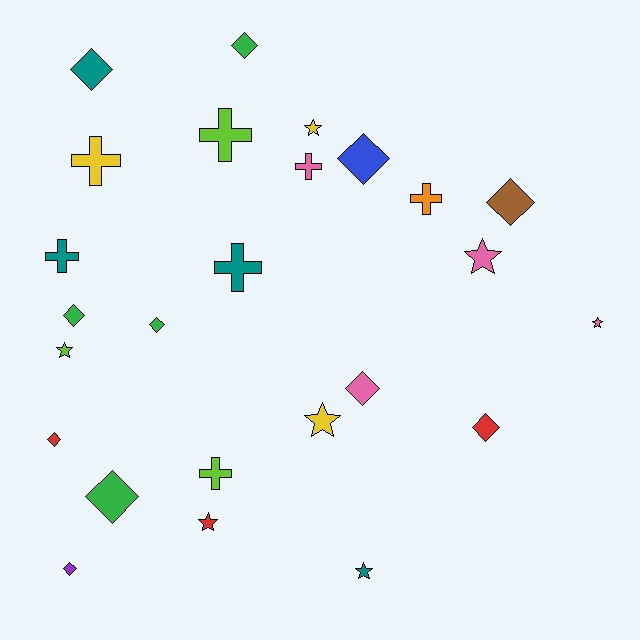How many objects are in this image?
There are 25 objects.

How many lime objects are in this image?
There are 3 lime objects.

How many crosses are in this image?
There are 7 crosses.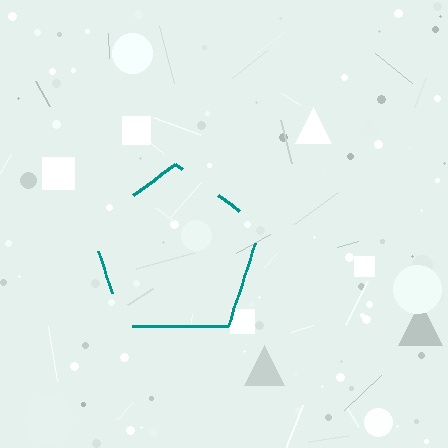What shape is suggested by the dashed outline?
The dashed outline suggests a pentagon.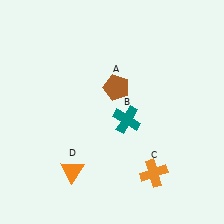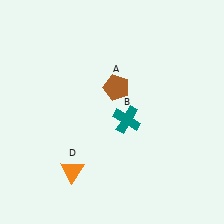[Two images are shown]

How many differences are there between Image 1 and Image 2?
There is 1 difference between the two images.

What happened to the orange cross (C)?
The orange cross (C) was removed in Image 2. It was in the bottom-right area of Image 1.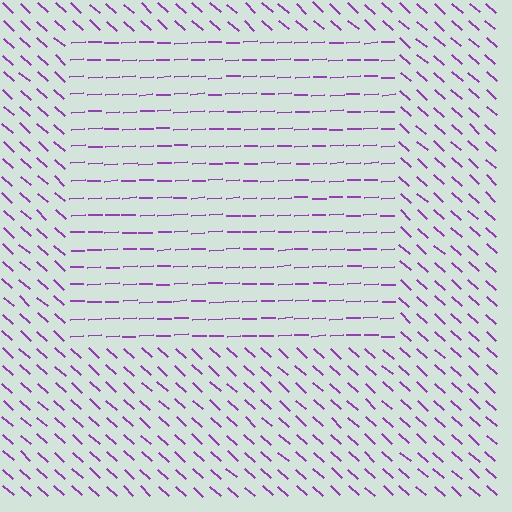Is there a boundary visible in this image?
Yes, there is a texture boundary formed by a change in line orientation.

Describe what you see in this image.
The image is filled with small purple line segments. A rectangle region in the image has lines oriented differently from the surrounding lines, creating a visible texture boundary.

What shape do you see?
I see a rectangle.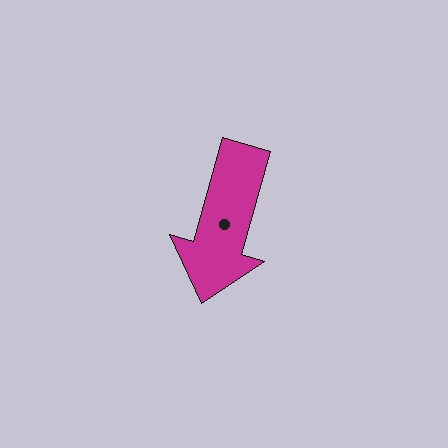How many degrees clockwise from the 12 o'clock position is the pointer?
Approximately 196 degrees.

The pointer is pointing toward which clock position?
Roughly 7 o'clock.